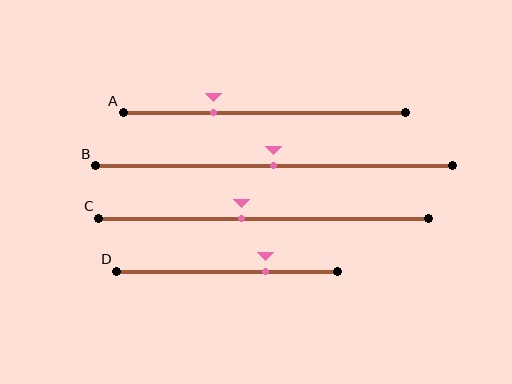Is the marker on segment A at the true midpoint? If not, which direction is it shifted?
No, the marker on segment A is shifted to the left by about 18% of the segment length.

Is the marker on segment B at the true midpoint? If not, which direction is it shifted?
Yes, the marker on segment B is at the true midpoint.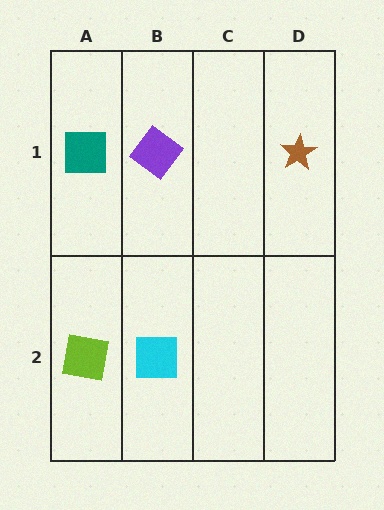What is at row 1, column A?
A teal square.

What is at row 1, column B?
A purple diamond.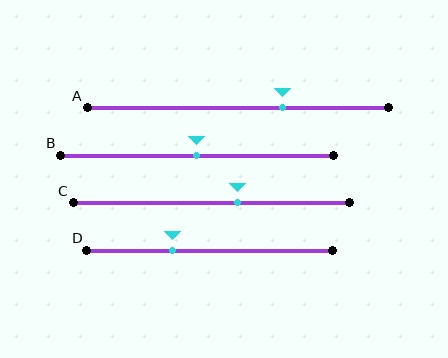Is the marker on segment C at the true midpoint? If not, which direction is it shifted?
No, the marker on segment C is shifted to the right by about 9% of the segment length.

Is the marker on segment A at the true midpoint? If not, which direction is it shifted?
No, the marker on segment A is shifted to the right by about 15% of the segment length.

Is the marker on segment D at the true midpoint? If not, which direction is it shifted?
No, the marker on segment D is shifted to the left by about 15% of the segment length.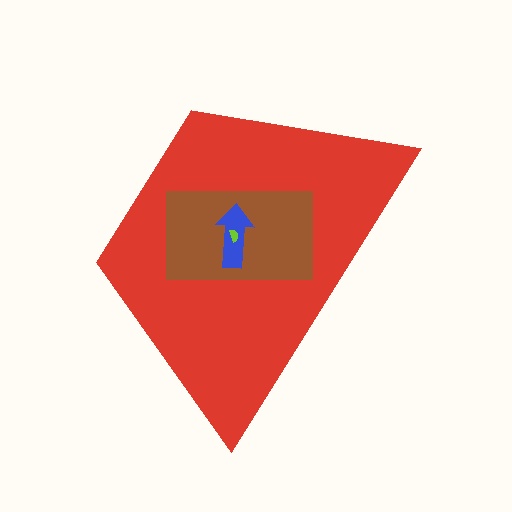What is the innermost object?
The lime semicircle.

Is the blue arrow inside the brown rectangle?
Yes.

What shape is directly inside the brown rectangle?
The blue arrow.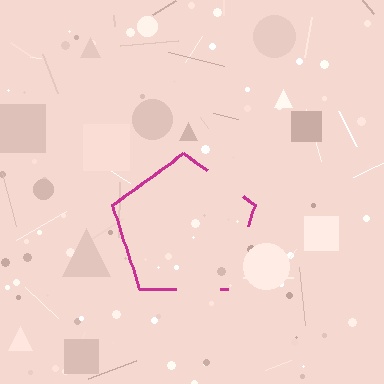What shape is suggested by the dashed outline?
The dashed outline suggests a pentagon.